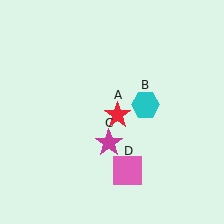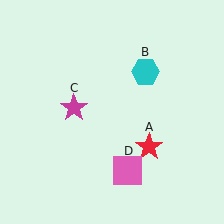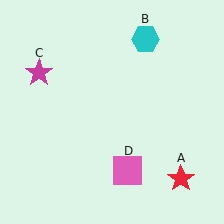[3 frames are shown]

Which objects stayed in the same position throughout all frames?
Pink square (object D) remained stationary.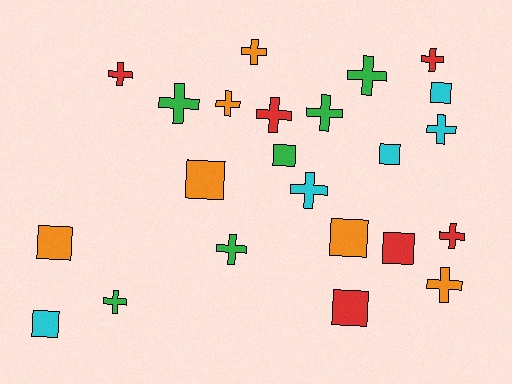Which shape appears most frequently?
Cross, with 14 objects.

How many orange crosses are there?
There are 3 orange crosses.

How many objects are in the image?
There are 23 objects.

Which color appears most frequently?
Red, with 6 objects.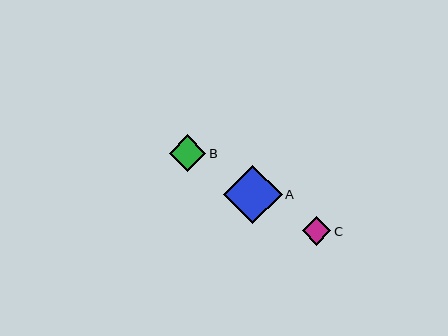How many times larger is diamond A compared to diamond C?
Diamond A is approximately 2.0 times the size of diamond C.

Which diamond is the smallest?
Diamond C is the smallest with a size of approximately 29 pixels.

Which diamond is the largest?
Diamond A is the largest with a size of approximately 59 pixels.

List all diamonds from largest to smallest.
From largest to smallest: A, B, C.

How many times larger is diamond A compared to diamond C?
Diamond A is approximately 2.0 times the size of diamond C.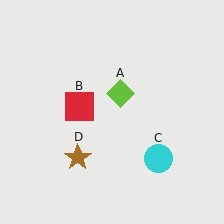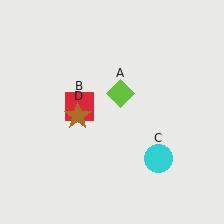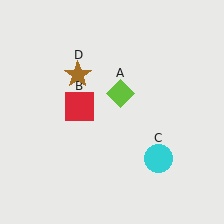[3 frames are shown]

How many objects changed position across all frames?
1 object changed position: brown star (object D).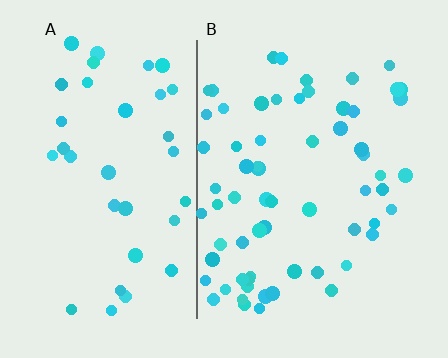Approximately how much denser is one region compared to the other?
Approximately 1.7× — region B over region A.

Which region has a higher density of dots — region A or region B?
B (the right).